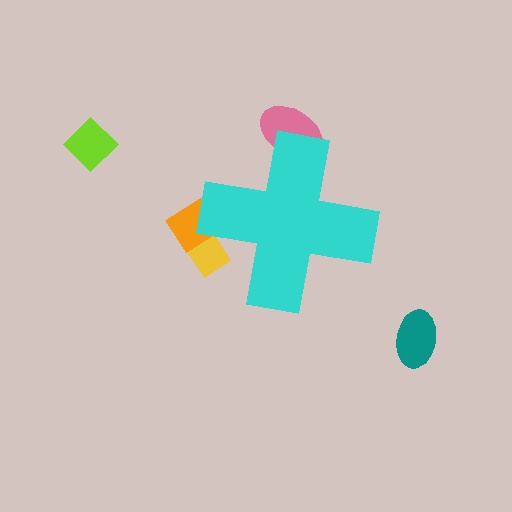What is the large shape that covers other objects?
A cyan cross.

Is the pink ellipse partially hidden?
Yes, the pink ellipse is partially hidden behind the cyan cross.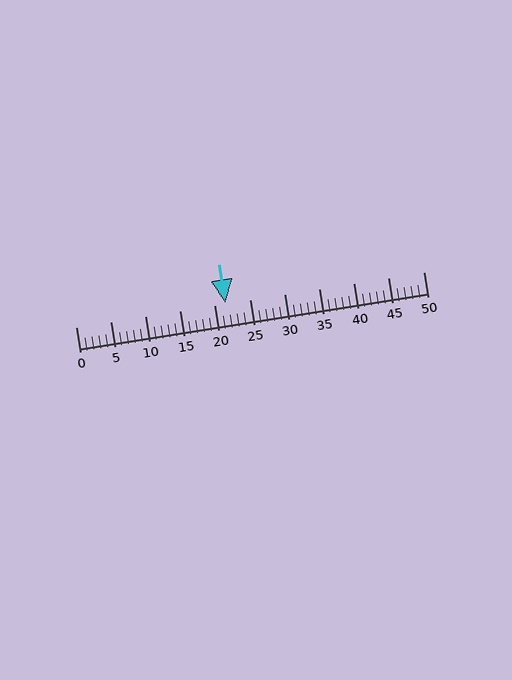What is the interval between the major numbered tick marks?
The major tick marks are spaced 5 units apart.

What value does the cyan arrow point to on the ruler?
The cyan arrow points to approximately 22.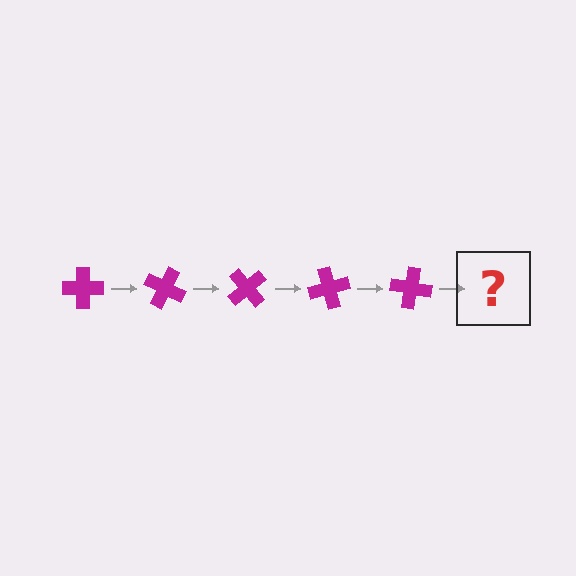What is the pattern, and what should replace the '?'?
The pattern is that the cross rotates 25 degrees each step. The '?' should be a magenta cross rotated 125 degrees.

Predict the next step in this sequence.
The next step is a magenta cross rotated 125 degrees.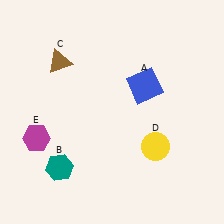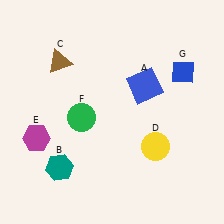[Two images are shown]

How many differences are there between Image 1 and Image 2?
There are 2 differences between the two images.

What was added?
A green circle (F), a blue diamond (G) were added in Image 2.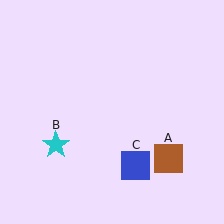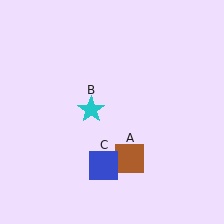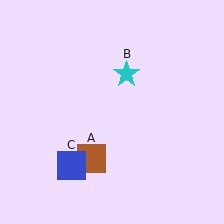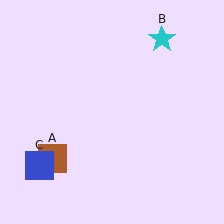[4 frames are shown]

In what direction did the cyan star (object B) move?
The cyan star (object B) moved up and to the right.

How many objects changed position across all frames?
3 objects changed position: brown square (object A), cyan star (object B), blue square (object C).